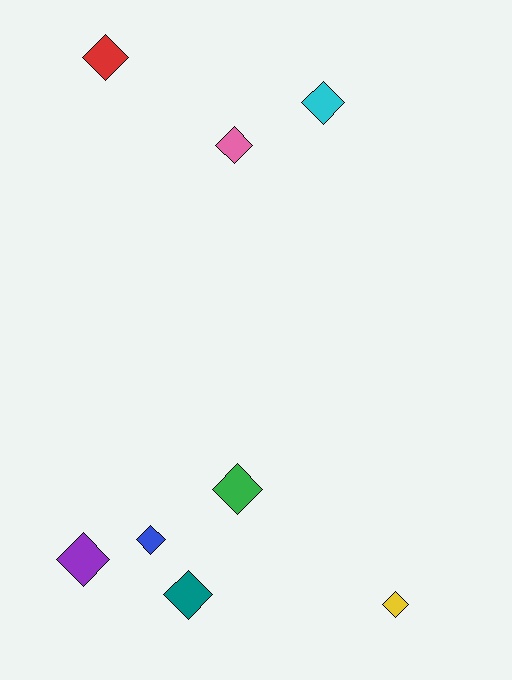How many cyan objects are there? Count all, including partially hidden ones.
There is 1 cyan object.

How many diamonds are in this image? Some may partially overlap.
There are 8 diamonds.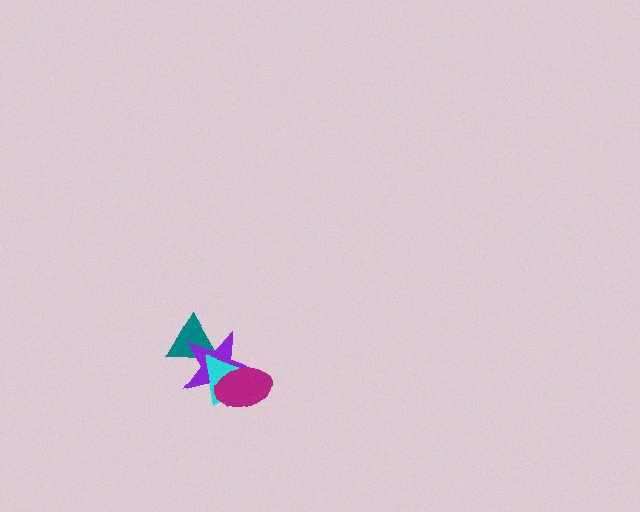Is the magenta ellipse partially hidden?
No, no other shape covers it.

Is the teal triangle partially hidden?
Yes, it is partially covered by another shape.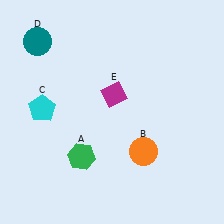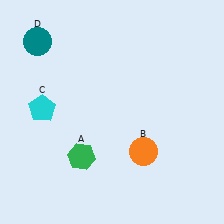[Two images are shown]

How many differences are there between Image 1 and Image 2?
There is 1 difference between the two images.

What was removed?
The magenta diamond (E) was removed in Image 2.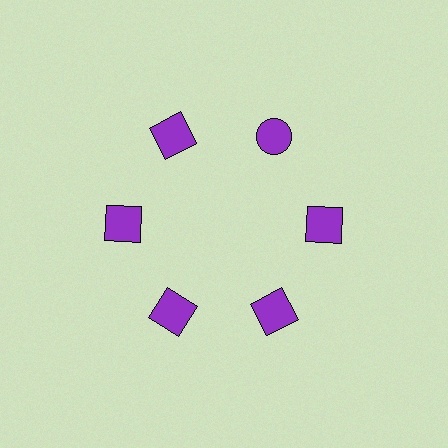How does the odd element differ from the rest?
It has a different shape: circle instead of square.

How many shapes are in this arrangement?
There are 6 shapes arranged in a ring pattern.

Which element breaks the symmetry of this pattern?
The purple circle at roughly the 1 o'clock position breaks the symmetry. All other shapes are purple squares.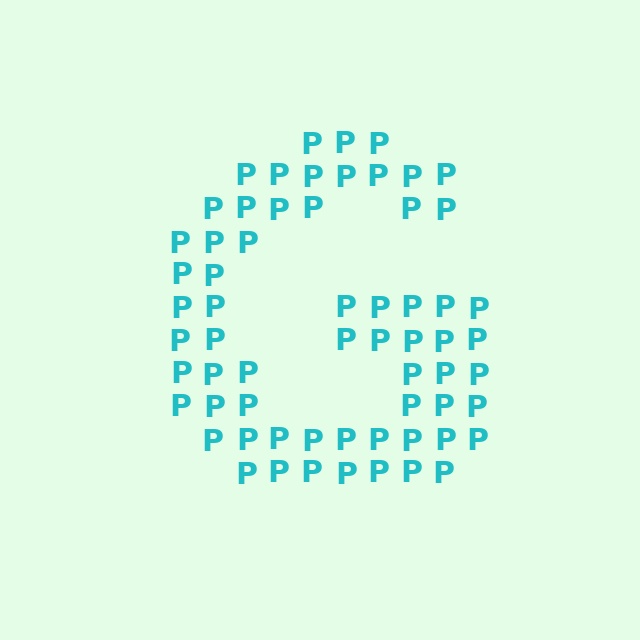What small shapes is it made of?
It is made of small letter P's.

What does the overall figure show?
The overall figure shows the letter G.